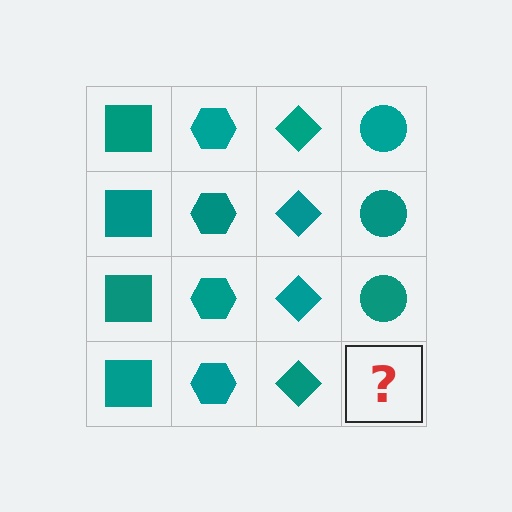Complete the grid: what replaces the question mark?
The question mark should be replaced with a teal circle.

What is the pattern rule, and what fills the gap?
The rule is that each column has a consistent shape. The gap should be filled with a teal circle.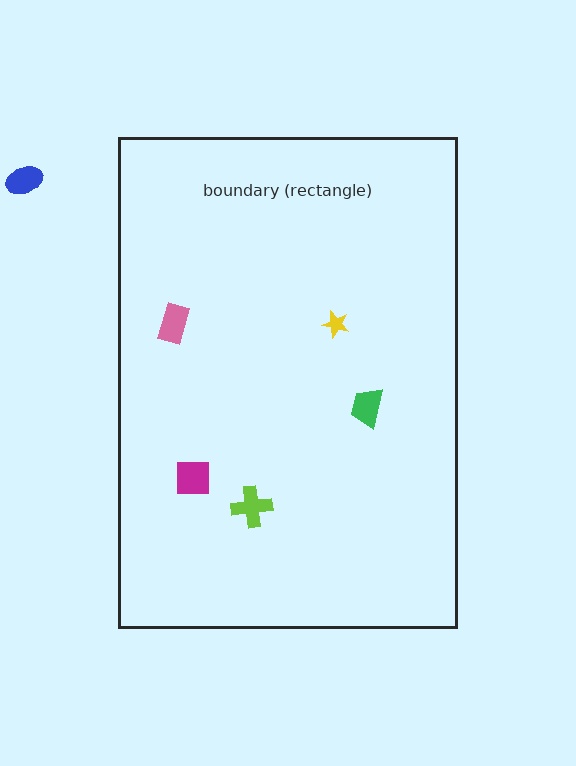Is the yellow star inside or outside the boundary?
Inside.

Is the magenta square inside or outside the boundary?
Inside.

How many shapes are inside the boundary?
5 inside, 1 outside.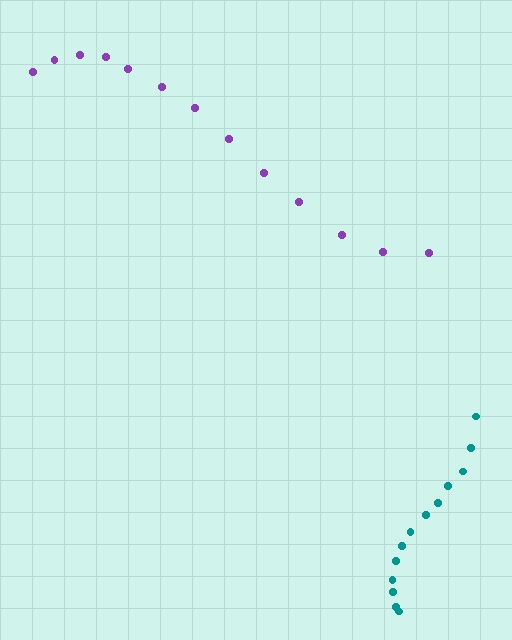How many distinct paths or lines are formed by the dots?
There are 2 distinct paths.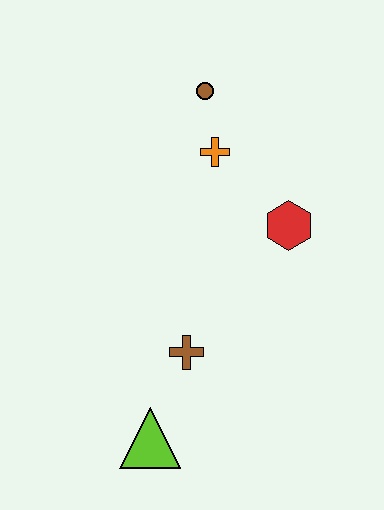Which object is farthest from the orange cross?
The lime triangle is farthest from the orange cross.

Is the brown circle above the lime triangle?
Yes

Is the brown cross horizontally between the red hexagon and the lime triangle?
Yes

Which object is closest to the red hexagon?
The orange cross is closest to the red hexagon.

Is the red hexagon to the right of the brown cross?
Yes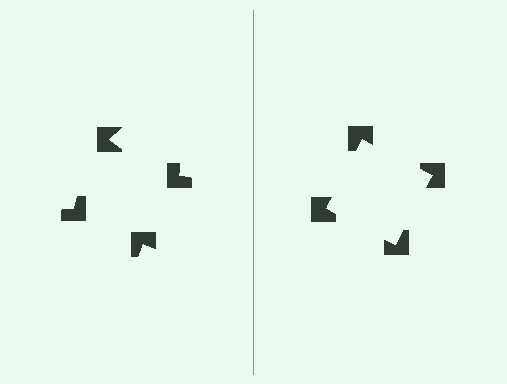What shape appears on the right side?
An illusory square.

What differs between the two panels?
The notched squares are positioned identically on both sides; only the wedge orientations differ. On the right they align to a square; on the left they are misaligned.